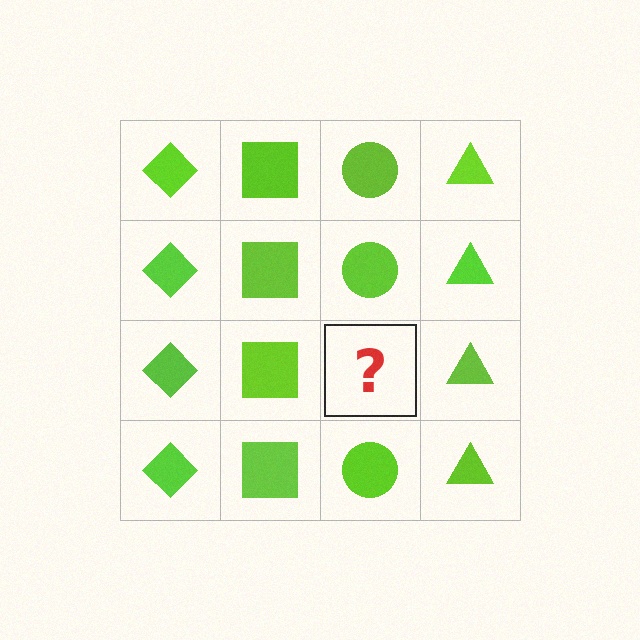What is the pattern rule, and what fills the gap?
The rule is that each column has a consistent shape. The gap should be filled with a lime circle.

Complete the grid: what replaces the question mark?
The question mark should be replaced with a lime circle.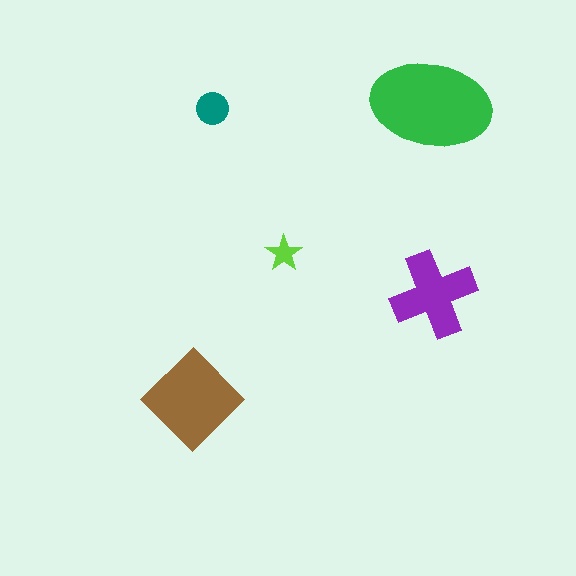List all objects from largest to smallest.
The green ellipse, the brown diamond, the purple cross, the teal circle, the lime star.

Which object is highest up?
The green ellipse is topmost.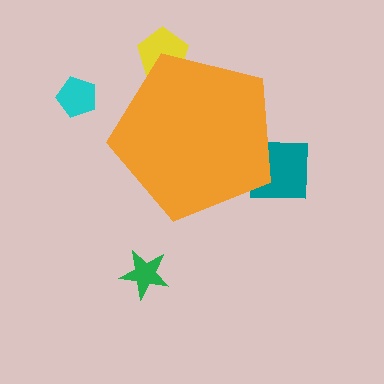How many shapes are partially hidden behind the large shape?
2 shapes are partially hidden.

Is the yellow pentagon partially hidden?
Yes, the yellow pentagon is partially hidden behind the orange pentagon.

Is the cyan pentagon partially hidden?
No, the cyan pentagon is fully visible.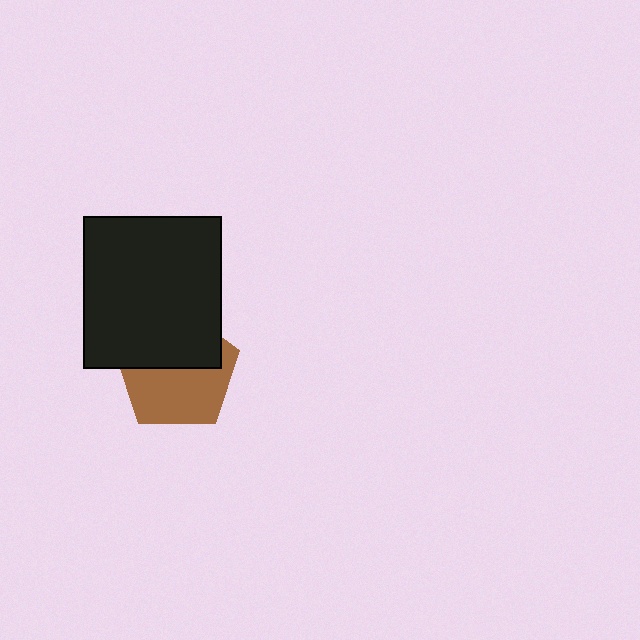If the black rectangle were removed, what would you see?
You would see the complete brown pentagon.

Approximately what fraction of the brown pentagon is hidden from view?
Roughly 46% of the brown pentagon is hidden behind the black rectangle.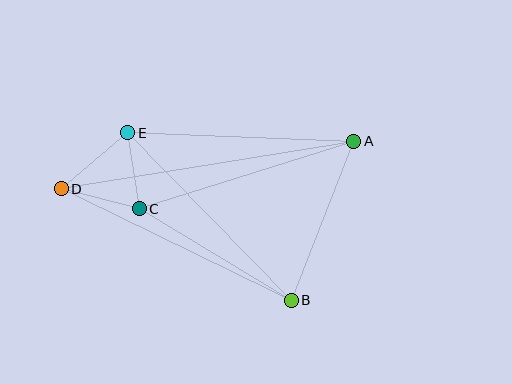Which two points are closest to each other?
Points C and E are closest to each other.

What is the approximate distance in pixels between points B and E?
The distance between B and E is approximately 234 pixels.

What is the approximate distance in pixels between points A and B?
The distance between A and B is approximately 171 pixels.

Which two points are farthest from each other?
Points A and D are farthest from each other.